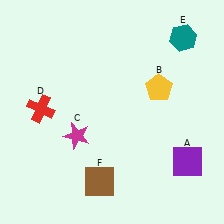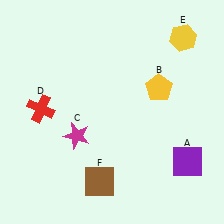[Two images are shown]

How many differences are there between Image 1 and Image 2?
There is 1 difference between the two images.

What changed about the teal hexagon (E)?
In Image 1, E is teal. In Image 2, it changed to yellow.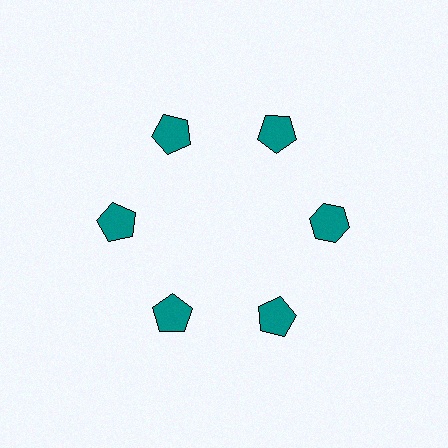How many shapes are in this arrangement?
There are 6 shapes arranged in a ring pattern.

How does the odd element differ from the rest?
It has a different shape: hexagon instead of pentagon.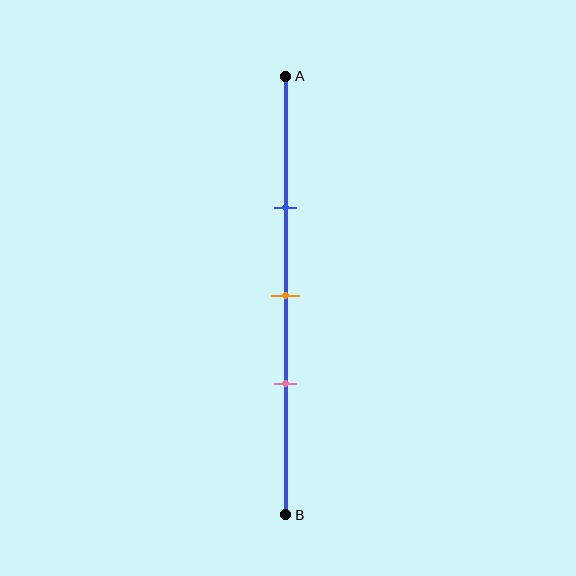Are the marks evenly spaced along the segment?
Yes, the marks are approximately evenly spaced.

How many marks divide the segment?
There are 3 marks dividing the segment.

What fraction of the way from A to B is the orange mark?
The orange mark is approximately 50% (0.5) of the way from A to B.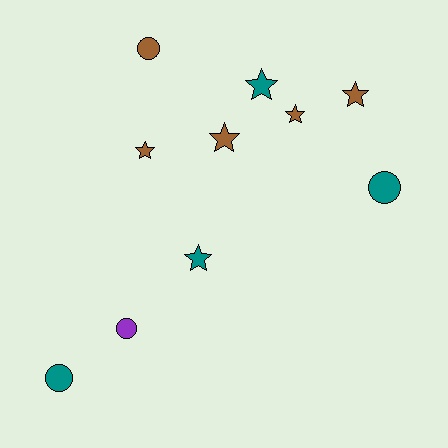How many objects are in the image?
There are 10 objects.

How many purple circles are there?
There is 1 purple circle.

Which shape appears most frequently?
Star, with 6 objects.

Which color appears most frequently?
Brown, with 5 objects.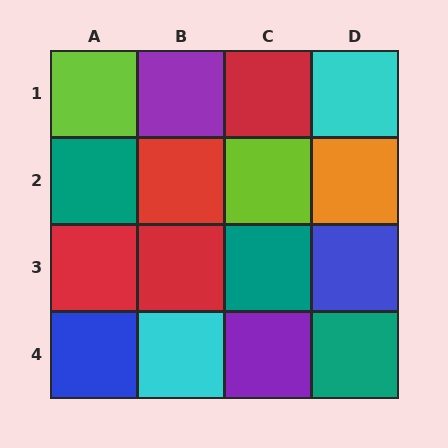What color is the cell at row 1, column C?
Red.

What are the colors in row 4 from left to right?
Blue, cyan, purple, teal.